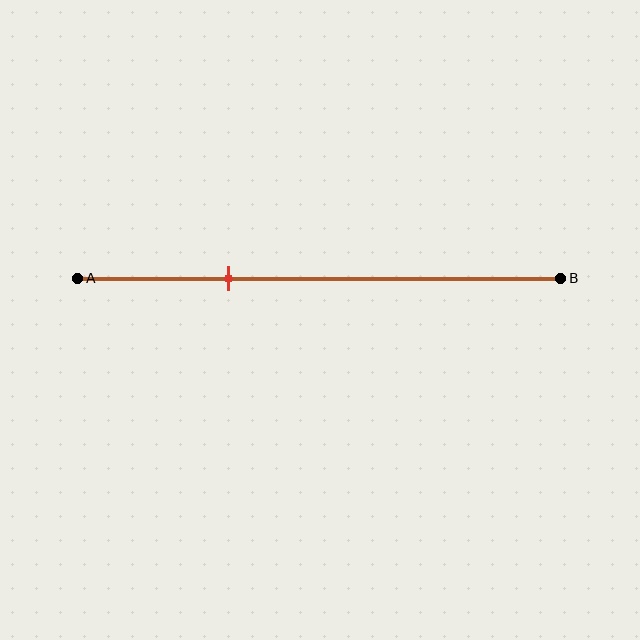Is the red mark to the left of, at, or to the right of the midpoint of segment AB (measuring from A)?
The red mark is to the left of the midpoint of segment AB.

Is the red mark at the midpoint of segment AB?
No, the mark is at about 30% from A, not at the 50% midpoint.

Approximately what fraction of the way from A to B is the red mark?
The red mark is approximately 30% of the way from A to B.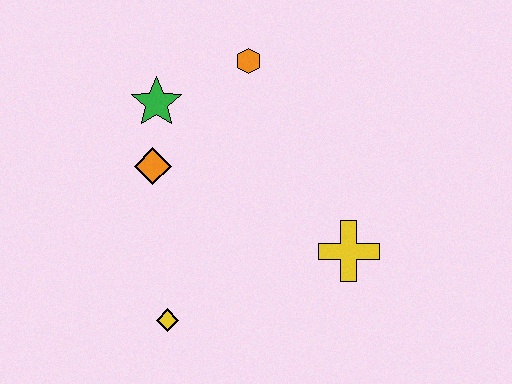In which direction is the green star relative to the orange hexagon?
The green star is to the left of the orange hexagon.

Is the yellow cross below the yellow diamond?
No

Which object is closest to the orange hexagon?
The green star is closest to the orange hexagon.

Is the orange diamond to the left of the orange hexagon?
Yes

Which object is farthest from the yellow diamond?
The orange hexagon is farthest from the yellow diamond.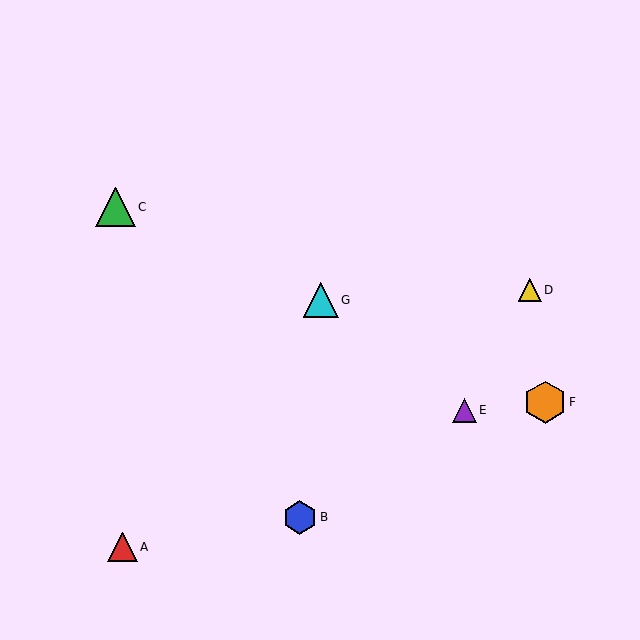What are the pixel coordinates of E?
Object E is at (464, 410).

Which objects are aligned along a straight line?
Objects C, F, G are aligned along a straight line.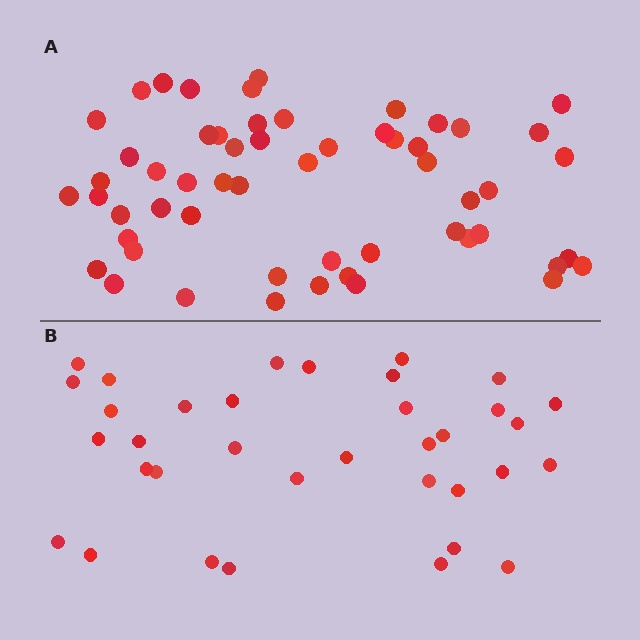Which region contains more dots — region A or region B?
Region A (the top region) has more dots.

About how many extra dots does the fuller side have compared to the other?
Region A has approximately 20 more dots than region B.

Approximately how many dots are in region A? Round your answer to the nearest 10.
About 60 dots. (The exact count is 56, which rounds to 60.)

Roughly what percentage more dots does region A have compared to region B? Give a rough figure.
About 60% more.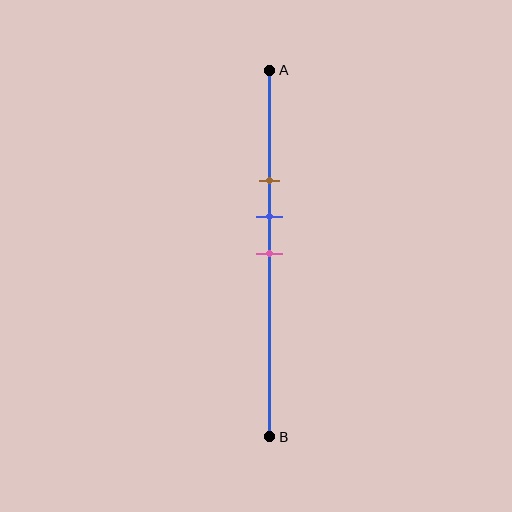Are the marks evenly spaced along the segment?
Yes, the marks are approximately evenly spaced.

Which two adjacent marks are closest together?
The blue and pink marks are the closest adjacent pair.